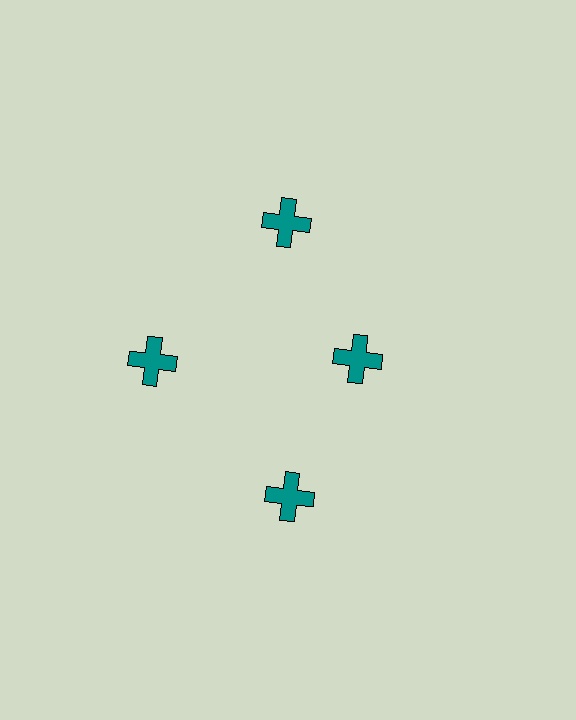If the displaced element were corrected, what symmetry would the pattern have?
It would have 4-fold rotational symmetry — the pattern would map onto itself every 90 degrees.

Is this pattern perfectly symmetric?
No. The 4 teal crosses are arranged in a ring, but one element near the 3 o'clock position is pulled inward toward the center, breaking the 4-fold rotational symmetry.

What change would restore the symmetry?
The symmetry would be restored by moving it outward, back onto the ring so that all 4 crosses sit at equal angles and equal distance from the center.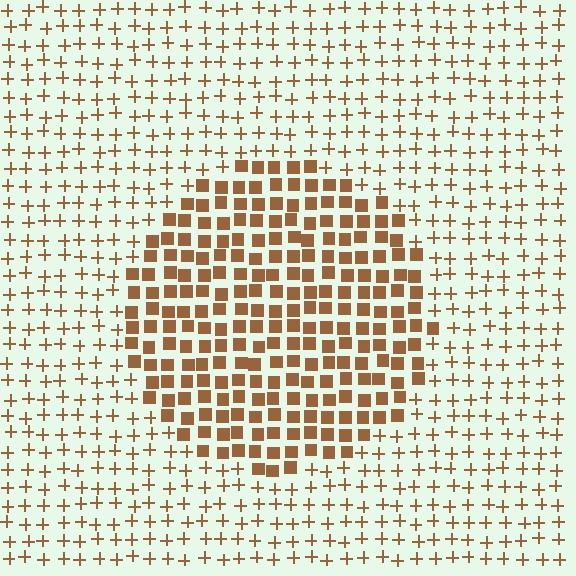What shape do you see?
I see a circle.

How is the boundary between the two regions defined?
The boundary is defined by a change in element shape: squares inside vs. plus signs outside. All elements share the same color and spacing.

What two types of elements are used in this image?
The image uses squares inside the circle region and plus signs outside it.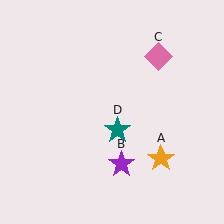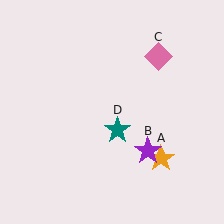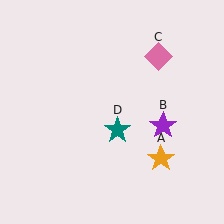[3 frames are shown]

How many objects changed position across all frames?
1 object changed position: purple star (object B).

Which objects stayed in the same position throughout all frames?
Orange star (object A) and pink diamond (object C) and teal star (object D) remained stationary.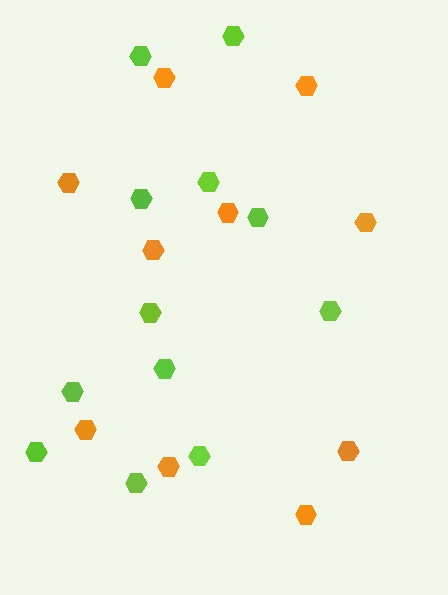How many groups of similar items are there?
There are 2 groups: one group of orange hexagons (10) and one group of lime hexagons (12).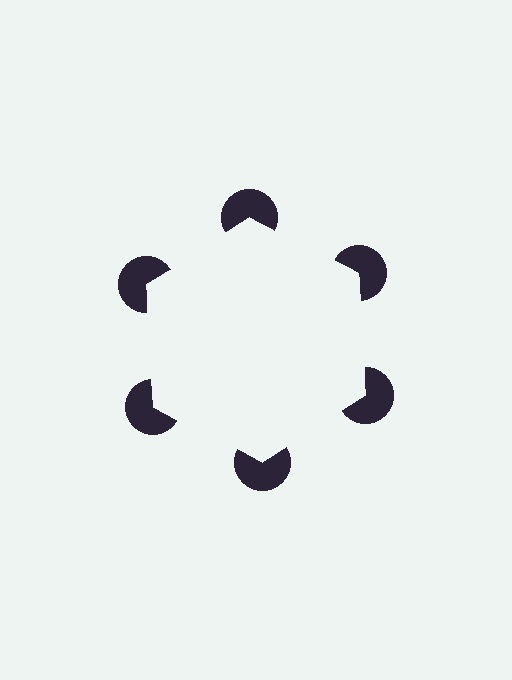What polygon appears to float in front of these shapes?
An illusory hexagon — its edges are inferred from the aligned wedge cuts in the pac-man discs, not physically drawn.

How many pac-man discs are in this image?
There are 6 — one at each vertex of the illusory hexagon.